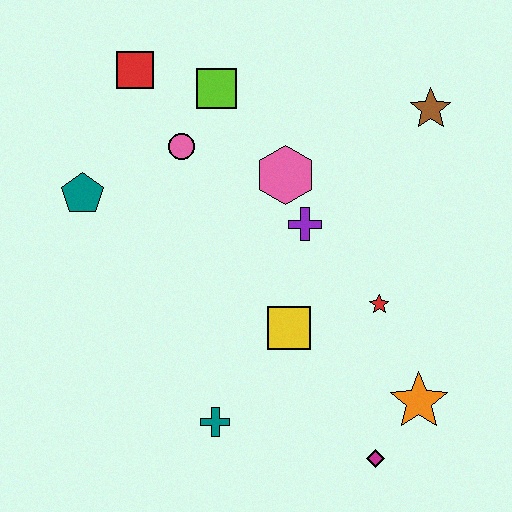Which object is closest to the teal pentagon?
The pink circle is closest to the teal pentagon.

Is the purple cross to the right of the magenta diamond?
No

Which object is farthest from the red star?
The red square is farthest from the red star.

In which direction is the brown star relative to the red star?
The brown star is above the red star.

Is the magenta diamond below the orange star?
Yes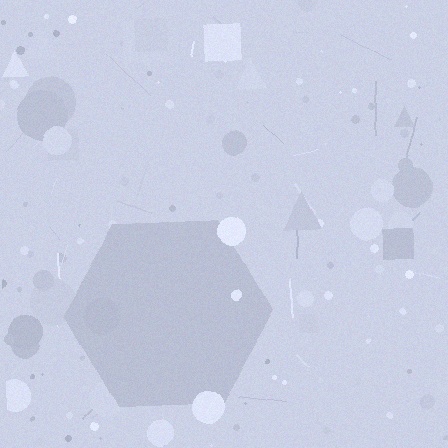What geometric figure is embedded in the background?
A hexagon is embedded in the background.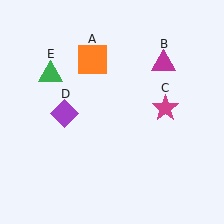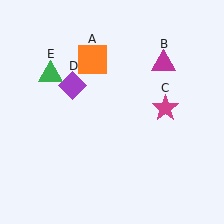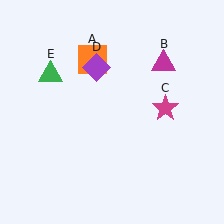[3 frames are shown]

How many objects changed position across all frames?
1 object changed position: purple diamond (object D).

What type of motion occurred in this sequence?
The purple diamond (object D) rotated clockwise around the center of the scene.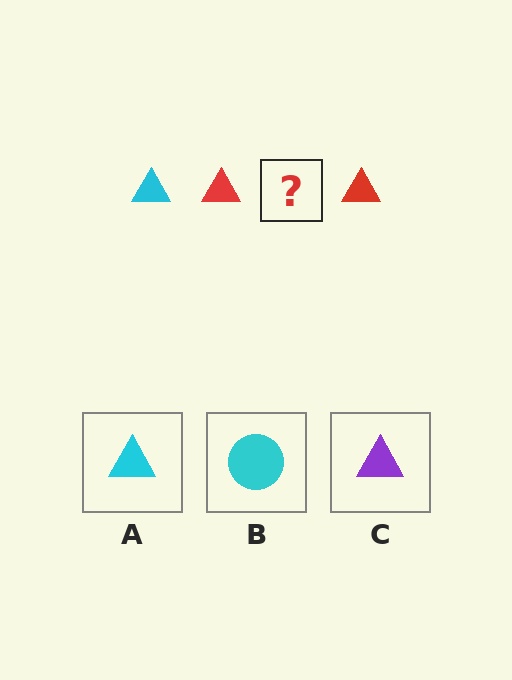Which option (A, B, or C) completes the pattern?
A.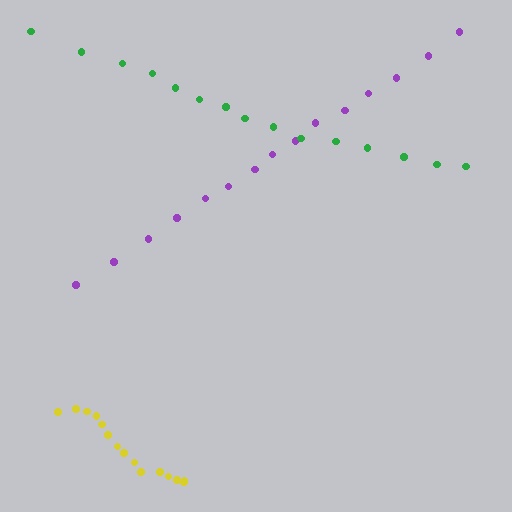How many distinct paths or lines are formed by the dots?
There are 3 distinct paths.